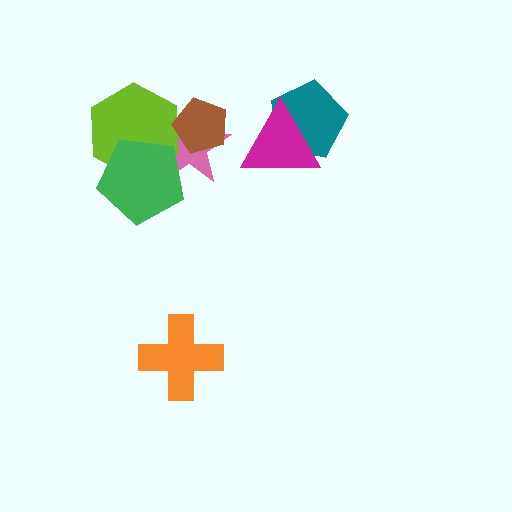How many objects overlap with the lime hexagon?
3 objects overlap with the lime hexagon.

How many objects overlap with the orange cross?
0 objects overlap with the orange cross.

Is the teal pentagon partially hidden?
Yes, it is partially covered by another shape.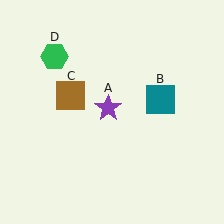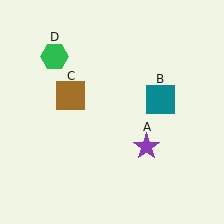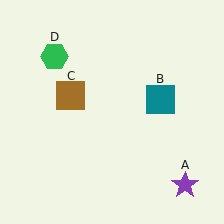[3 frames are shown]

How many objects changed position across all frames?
1 object changed position: purple star (object A).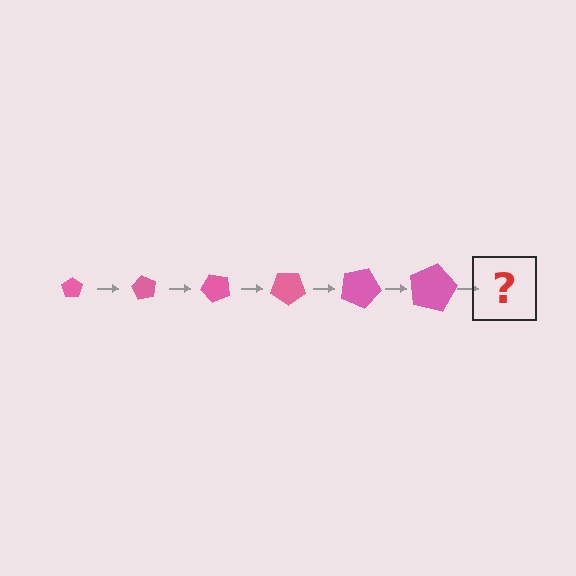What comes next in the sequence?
The next element should be a pentagon, larger than the previous one and rotated 360 degrees from the start.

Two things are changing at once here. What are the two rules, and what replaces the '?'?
The two rules are that the pentagon grows larger each step and it rotates 60 degrees each step. The '?' should be a pentagon, larger than the previous one and rotated 360 degrees from the start.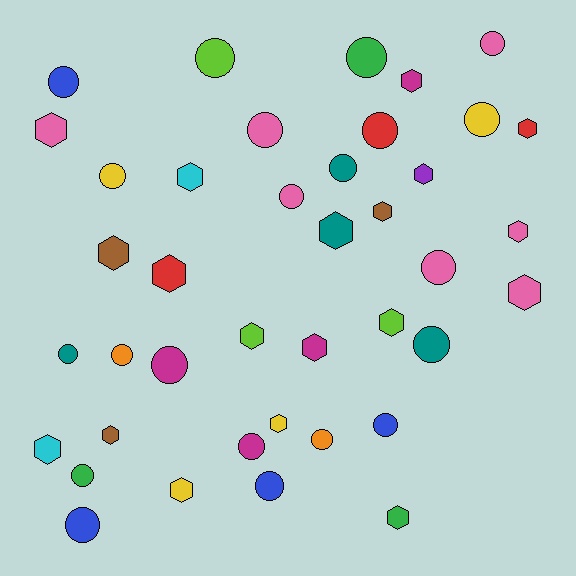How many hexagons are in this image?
There are 19 hexagons.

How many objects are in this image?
There are 40 objects.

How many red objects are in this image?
There are 3 red objects.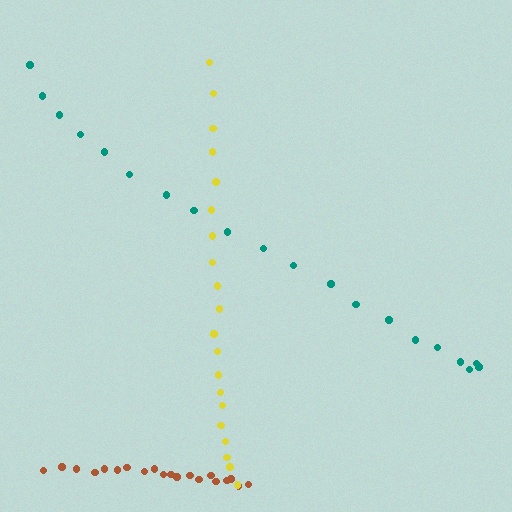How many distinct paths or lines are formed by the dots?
There are 3 distinct paths.